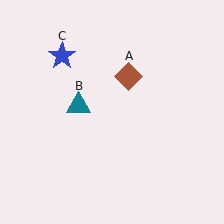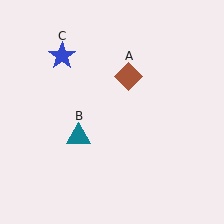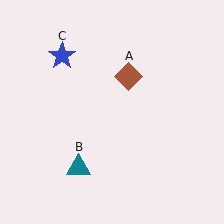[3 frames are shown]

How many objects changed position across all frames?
1 object changed position: teal triangle (object B).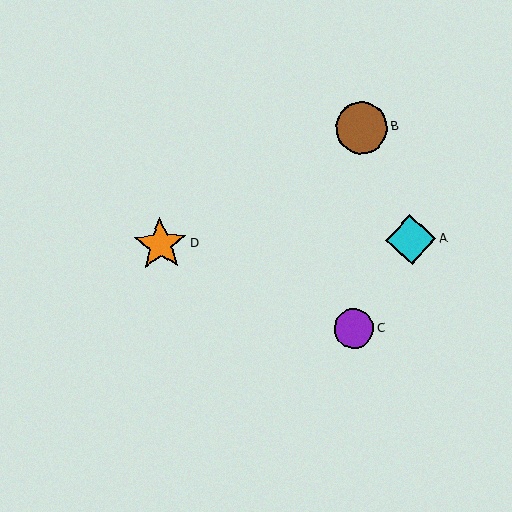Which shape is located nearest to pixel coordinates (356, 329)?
The purple circle (labeled C) at (354, 329) is nearest to that location.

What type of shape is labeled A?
Shape A is a cyan diamond.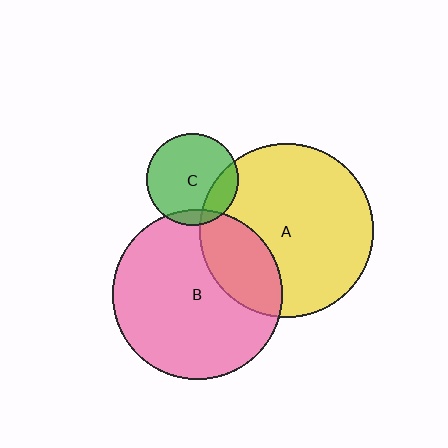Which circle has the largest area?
Circle A (yellow).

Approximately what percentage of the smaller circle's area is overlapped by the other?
Approximately 20%.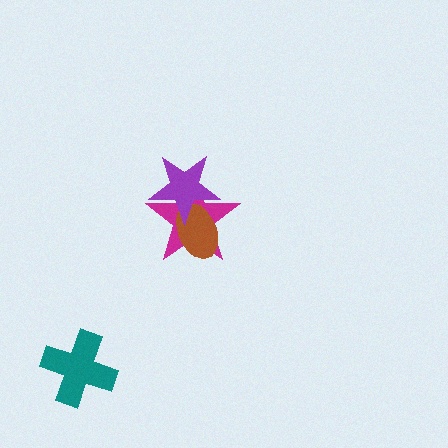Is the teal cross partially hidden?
No, no other shape covers it.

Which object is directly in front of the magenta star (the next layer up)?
The brown ellipse is directly in front of the magenta star.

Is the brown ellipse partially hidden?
Yes, it is partially covered by another shape.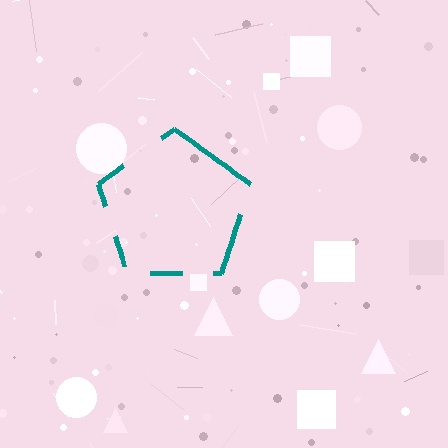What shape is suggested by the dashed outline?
The dashed outline suggests a pentagon.